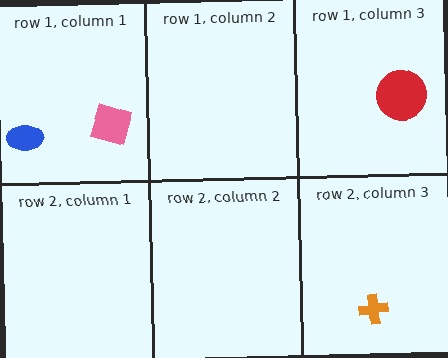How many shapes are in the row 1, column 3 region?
1.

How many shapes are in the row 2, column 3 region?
1.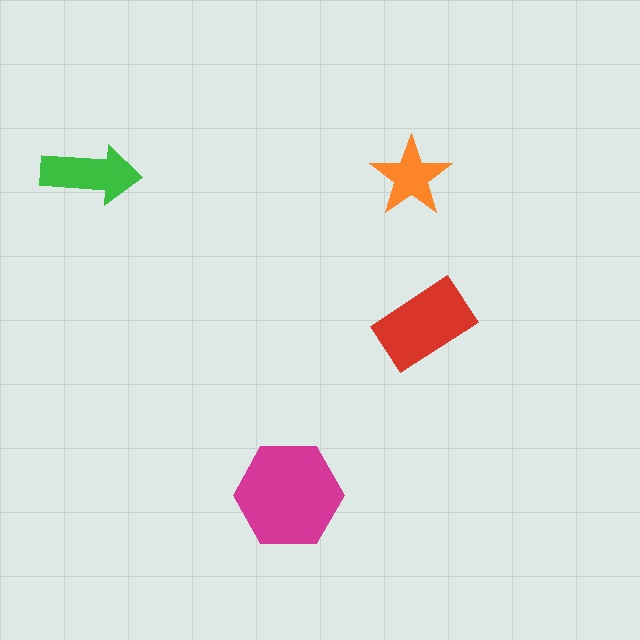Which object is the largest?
The magenta hexagon.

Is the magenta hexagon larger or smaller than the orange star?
Larger.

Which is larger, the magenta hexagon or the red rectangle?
The magenta hexagon.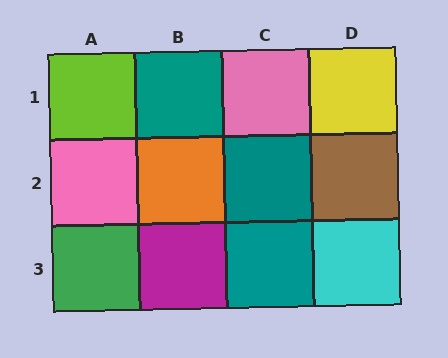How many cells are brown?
1 cell is brown.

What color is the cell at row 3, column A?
Green.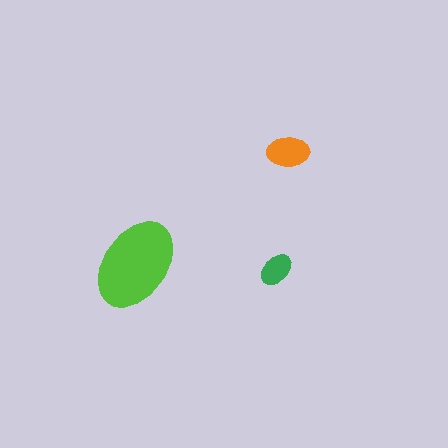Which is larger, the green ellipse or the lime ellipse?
The lime one.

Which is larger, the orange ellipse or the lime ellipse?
The lime one.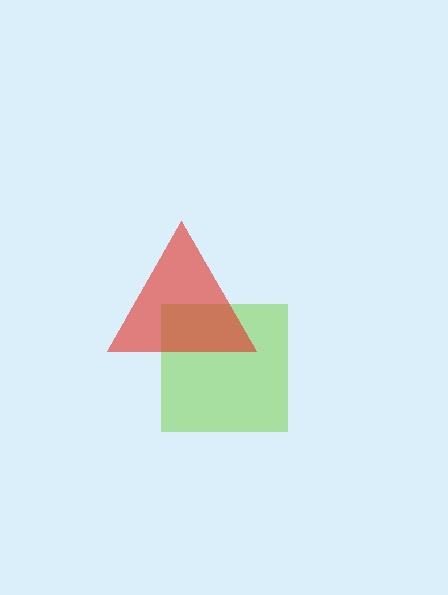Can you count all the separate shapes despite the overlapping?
Yes, there are 2 separate shapes.